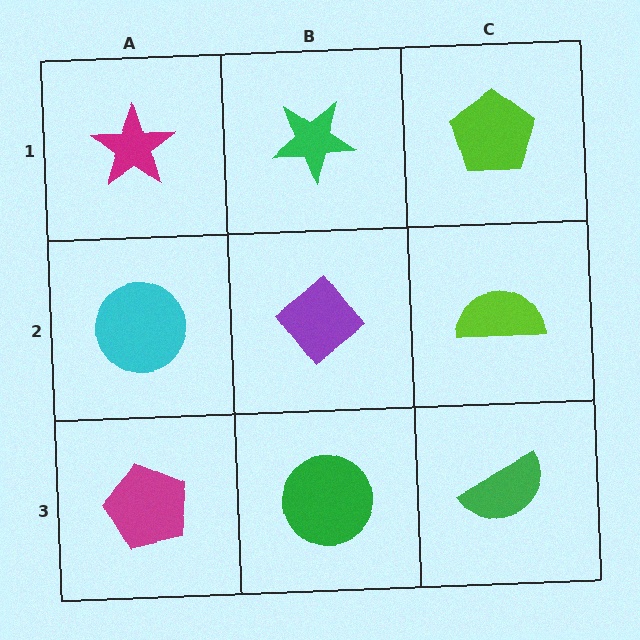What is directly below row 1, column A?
A cyan circle.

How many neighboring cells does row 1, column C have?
2.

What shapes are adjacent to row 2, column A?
A magenta star (row 1, column A), a magenta pentagon (row 3, column A), a purple diamond (row 2, column B).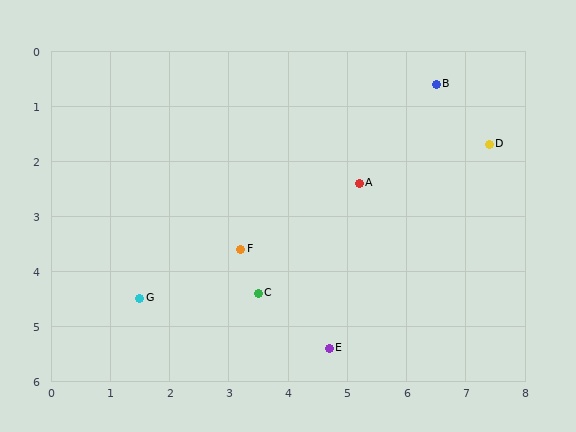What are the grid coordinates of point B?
Point B is at approximately (6.5, 0.6).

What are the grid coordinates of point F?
Point F is at approximately (3.2, 3.6).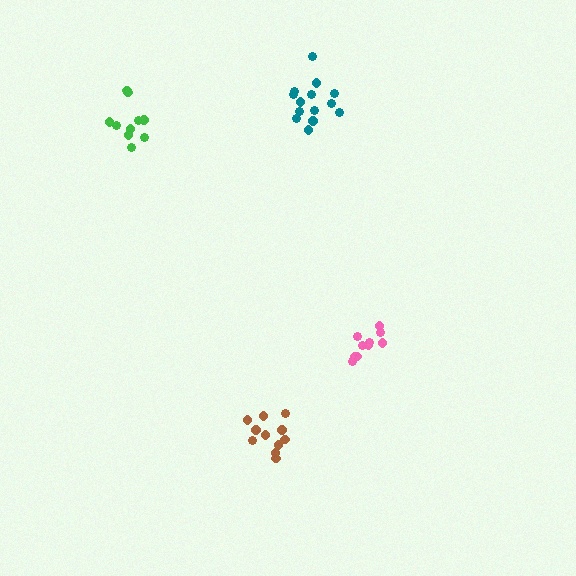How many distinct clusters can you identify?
There are 4 distinct clusters.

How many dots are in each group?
Group 1: 11 dots, Group 2: 14 dots, Group 3: 10 dots, Group 4: 10 dots (45 total).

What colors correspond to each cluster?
The clusters are colored: brown, teal, pink, green.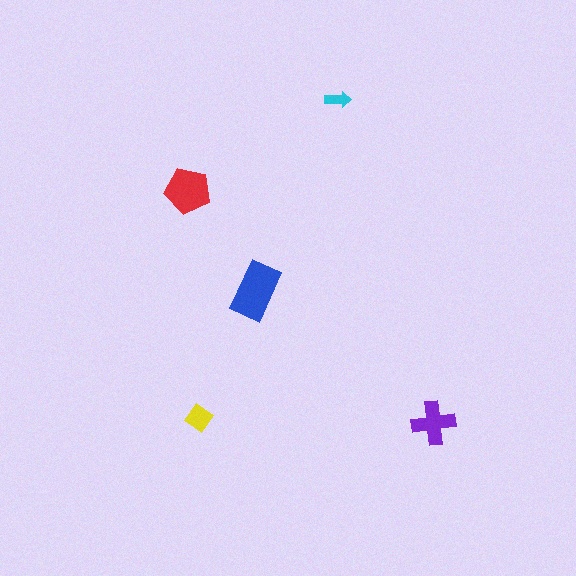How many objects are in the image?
There are 5 objects in the image.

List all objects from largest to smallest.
The blue rectangle, the red pentagon, the purple cross, the yellow diamond, the cyan arrow.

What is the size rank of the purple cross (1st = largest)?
3rd.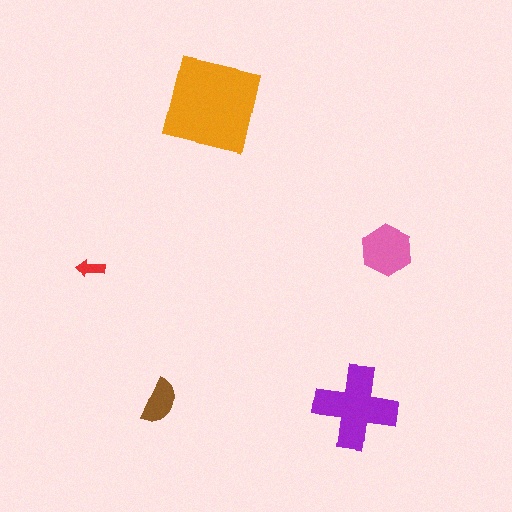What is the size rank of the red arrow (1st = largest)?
5th.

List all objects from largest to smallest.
The orange square, the purple cross, the pink hexagon, the brown semicircle, the red arrow.